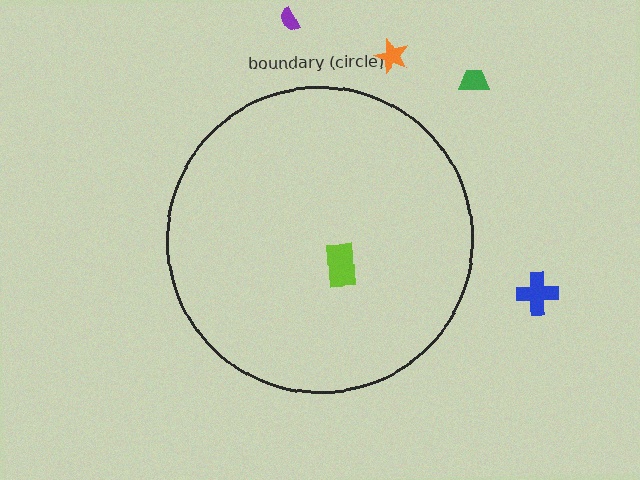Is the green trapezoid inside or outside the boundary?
Outside.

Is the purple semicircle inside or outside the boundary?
Outside.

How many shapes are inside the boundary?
1 inside, 4 outside.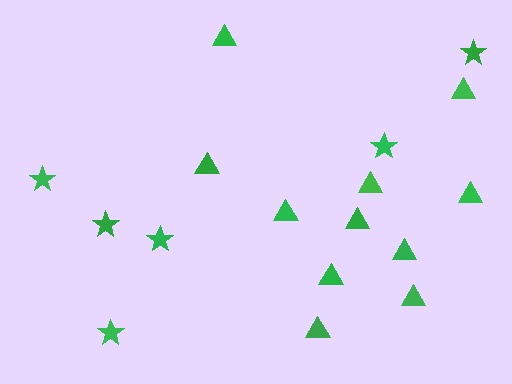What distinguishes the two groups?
There are 2 groups: one group of stars (6) and one group of triangles (11).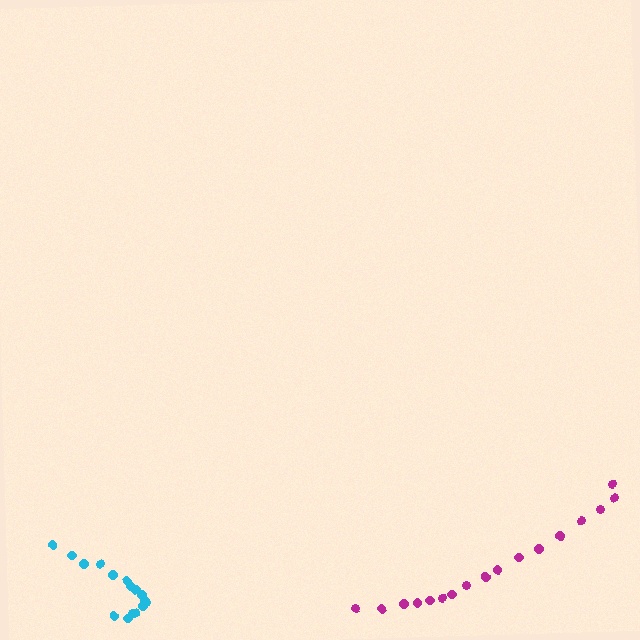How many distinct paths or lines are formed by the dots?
There are 2 distinct paths.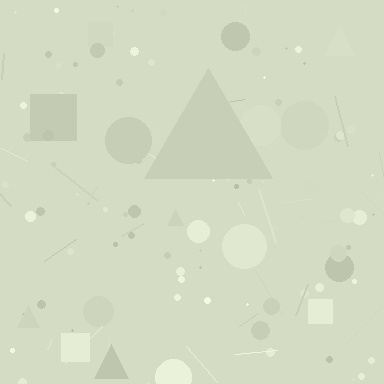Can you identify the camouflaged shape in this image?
The camouflaged shape is a triangle.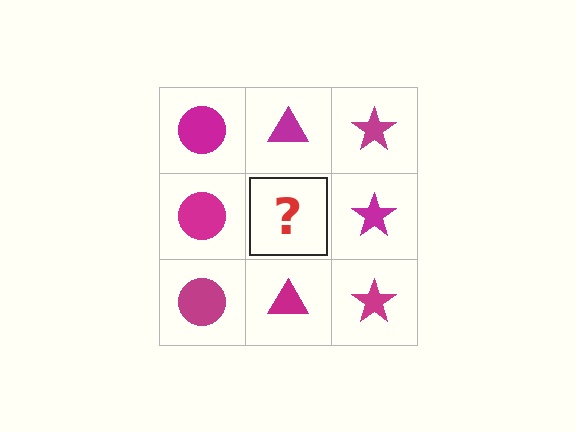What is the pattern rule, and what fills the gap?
The rule is that each column has a consistent shape. The gap should be filled with a magenta triangle.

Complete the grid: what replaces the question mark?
The question mark should be replaced with a magenta triangle.